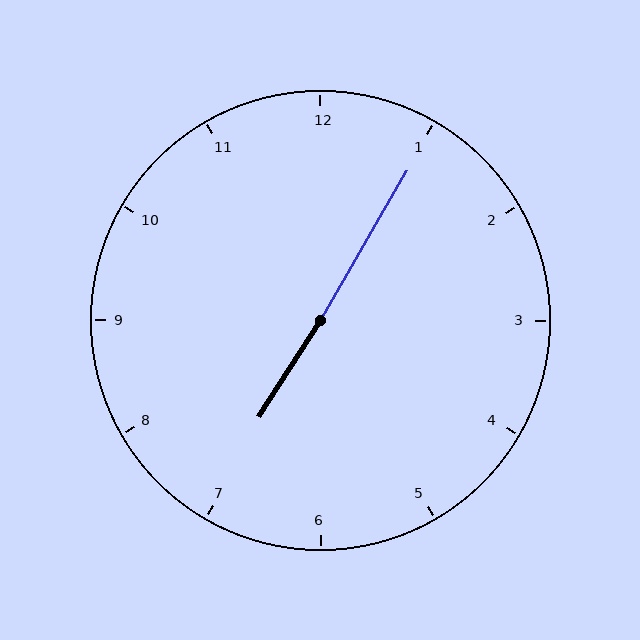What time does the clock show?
7:05.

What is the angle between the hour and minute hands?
Approximately 178 degrees.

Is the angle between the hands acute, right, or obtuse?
It is obtuse.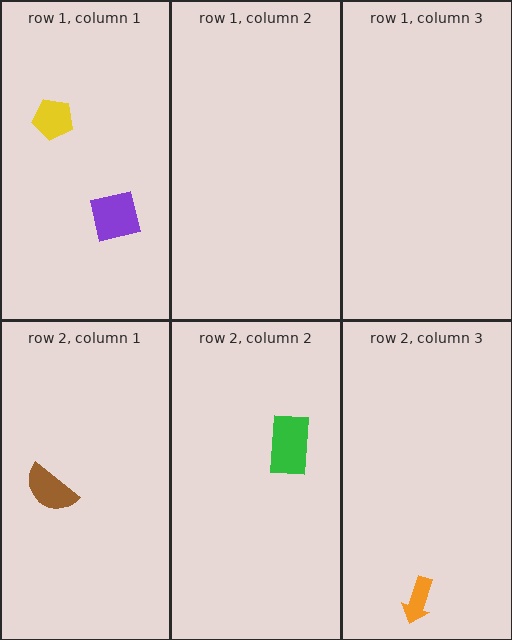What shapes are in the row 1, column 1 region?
The yellow pentagon, the purple square.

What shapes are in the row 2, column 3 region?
The orange arrow.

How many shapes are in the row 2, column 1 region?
1.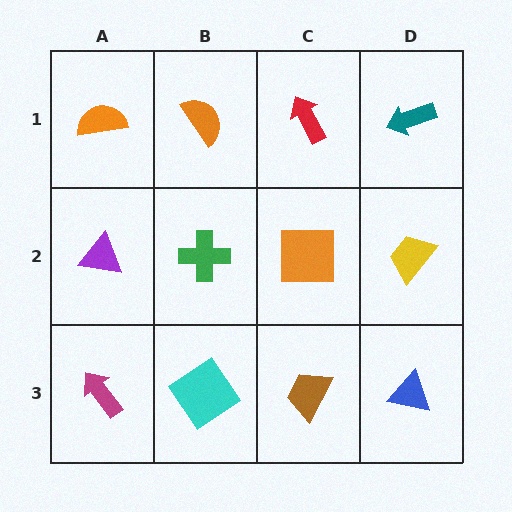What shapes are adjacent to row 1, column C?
An orange square (row 2, column C), an orange semicircle (row 1, column B), a teal arrow (row 1, column D).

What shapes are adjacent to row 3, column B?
A green cross (row 2, column B), a magenta arrow (row 3, column A), a brown trapezoid (row 3, column C).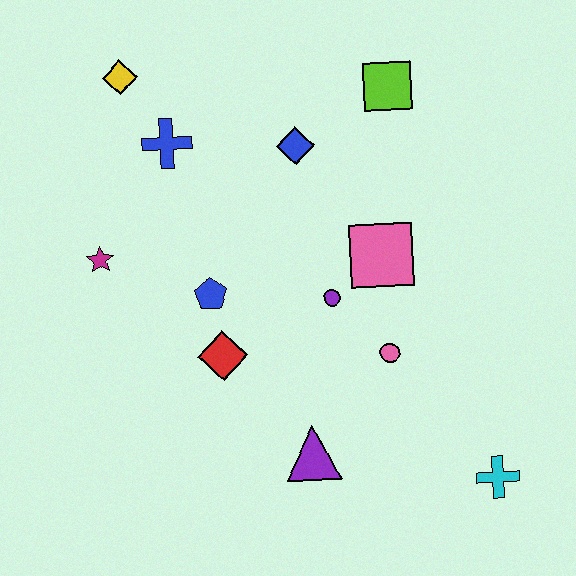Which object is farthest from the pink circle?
The yellow diamond is farthest from the pink circle.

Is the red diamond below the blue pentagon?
Yes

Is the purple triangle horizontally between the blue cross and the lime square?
Yes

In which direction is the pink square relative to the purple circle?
The pink square is to the right of the purple circle.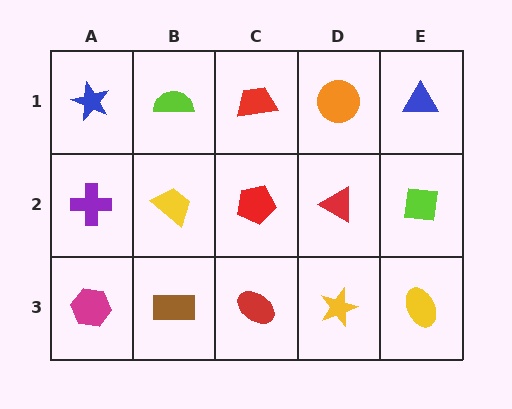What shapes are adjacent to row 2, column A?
A blue star (row 1, column A), a magenta hexagon (row 3, column A), a yellow trapezoid (row 2, column B).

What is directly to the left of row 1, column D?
A red trapezoid.